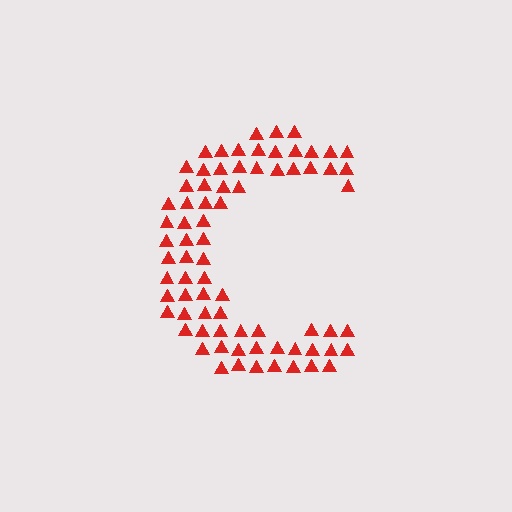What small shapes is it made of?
It is made of small triangles.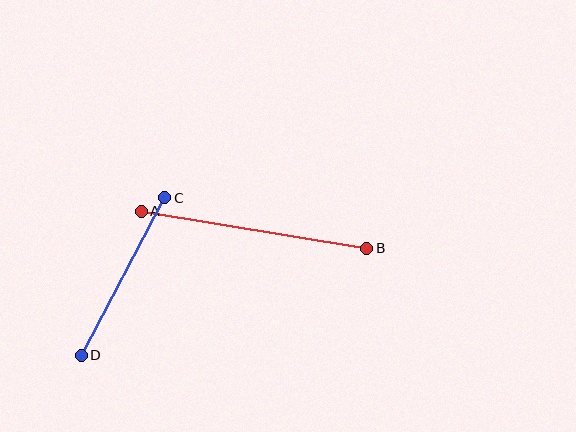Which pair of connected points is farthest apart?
Points A and B are farthest apart.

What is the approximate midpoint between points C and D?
The midpoint is at approximately (123, 277) pixels.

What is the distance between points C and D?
The distance is approximately 178 pixels.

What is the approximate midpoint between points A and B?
The midpoint is at approximately (254, 230) pixels.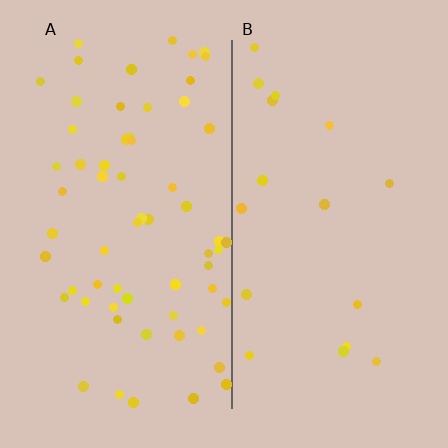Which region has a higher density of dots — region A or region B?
A (the left).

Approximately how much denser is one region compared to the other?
Approximately 3.5× — region A over region B.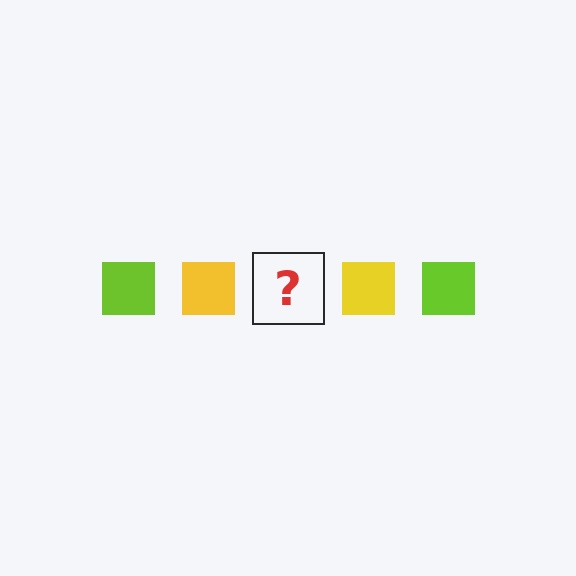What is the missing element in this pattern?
The missing element is a lime square.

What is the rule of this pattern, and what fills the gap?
The rule is that the pattern cycles through lime, yellow squares. The gap should be filled with a lime square.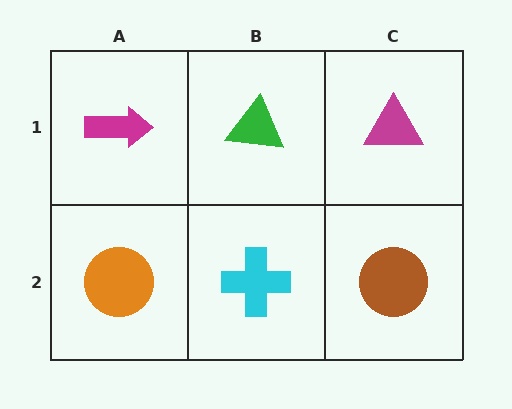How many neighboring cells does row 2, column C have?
2.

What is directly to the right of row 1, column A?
A green triangle.